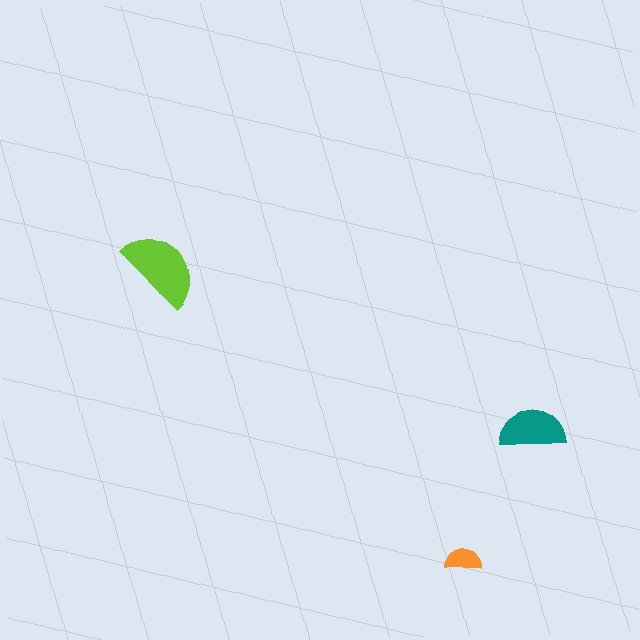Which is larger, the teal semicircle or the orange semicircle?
The teal one.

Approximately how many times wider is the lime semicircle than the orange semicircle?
About 2 times wider.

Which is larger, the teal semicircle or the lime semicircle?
The lime one.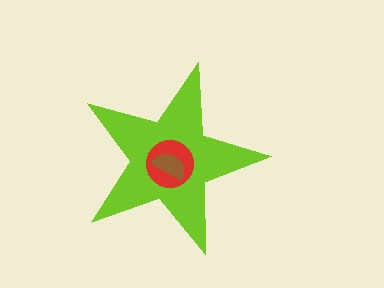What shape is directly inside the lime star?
The red circle.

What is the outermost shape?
The lime star.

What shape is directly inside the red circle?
The brown semicircle.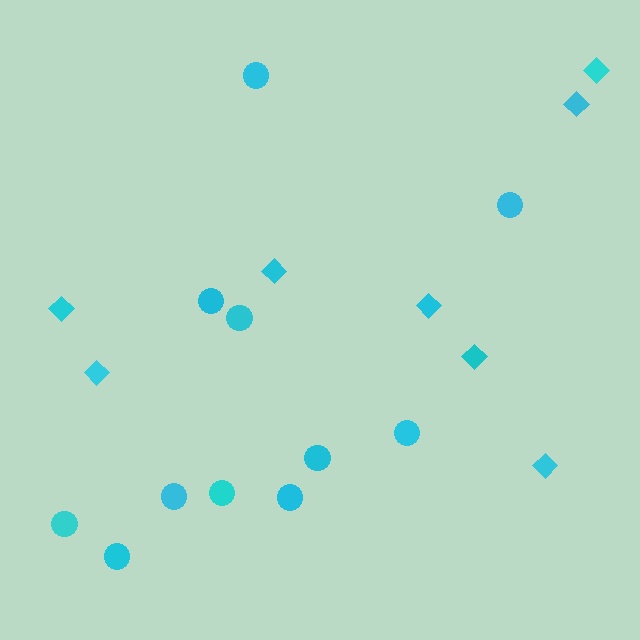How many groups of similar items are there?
There are 2 groups: one group of diamonds (8) and one group of circles (11).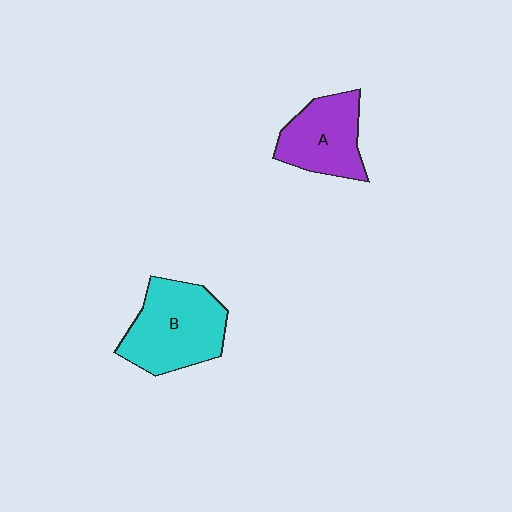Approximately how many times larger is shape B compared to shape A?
Approximately 1.3 times.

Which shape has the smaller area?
Shape A (purple).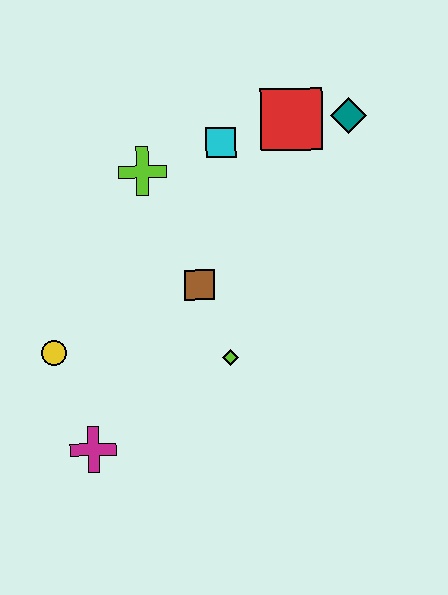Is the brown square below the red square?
Yes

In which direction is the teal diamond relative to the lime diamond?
The teal diamond is above the lime diamond.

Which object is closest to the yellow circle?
The magenta cross is closest to the yellow circle.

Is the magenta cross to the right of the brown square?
No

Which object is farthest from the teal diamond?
The magenta cross is farthest from the teal diamond.